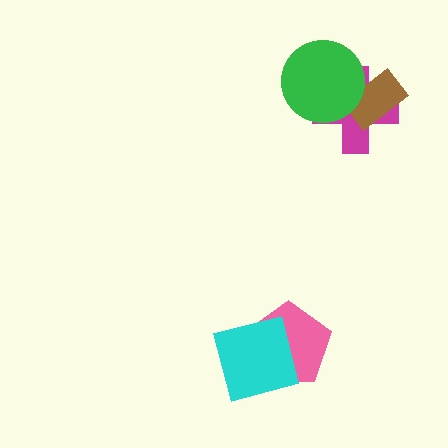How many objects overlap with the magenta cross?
2 objects overlap with the magenta cross.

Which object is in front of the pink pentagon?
The cyan square is in front of the pink pentagon.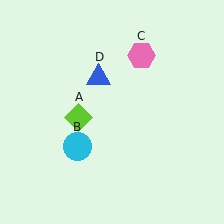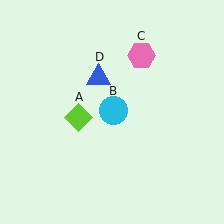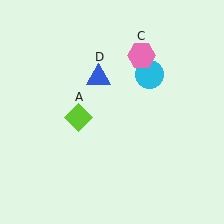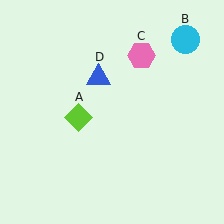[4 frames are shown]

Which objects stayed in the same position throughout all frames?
Lime diamond (object A) and pink hexagon (object C) and blue triangle (object D) remained stationary.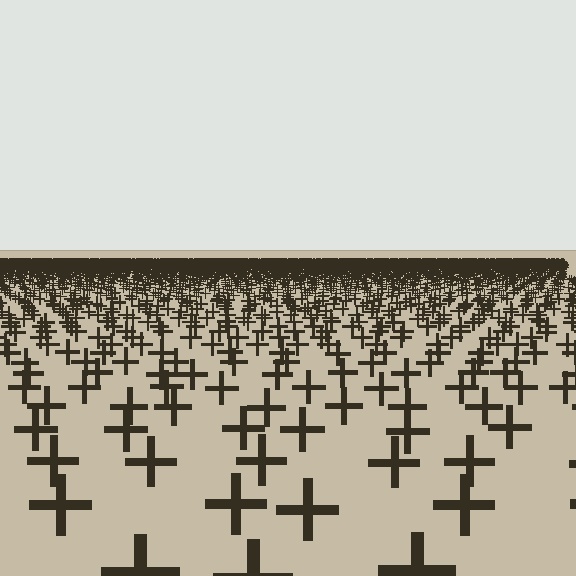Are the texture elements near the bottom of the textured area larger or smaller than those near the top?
Larger. Near the bottom, elements are closer to the viewer and appear at a bigger on-screen size.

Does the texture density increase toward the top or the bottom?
Density increases toward the top.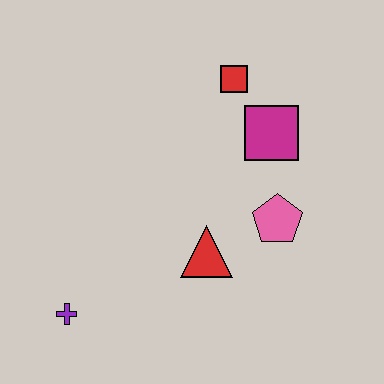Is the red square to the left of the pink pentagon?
Yes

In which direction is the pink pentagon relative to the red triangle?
The pink pentagon is to the right of the red triangle.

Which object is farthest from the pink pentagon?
The purple cross is farthest from the pink pentagon.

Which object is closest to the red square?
The magenta square is closest to the red square.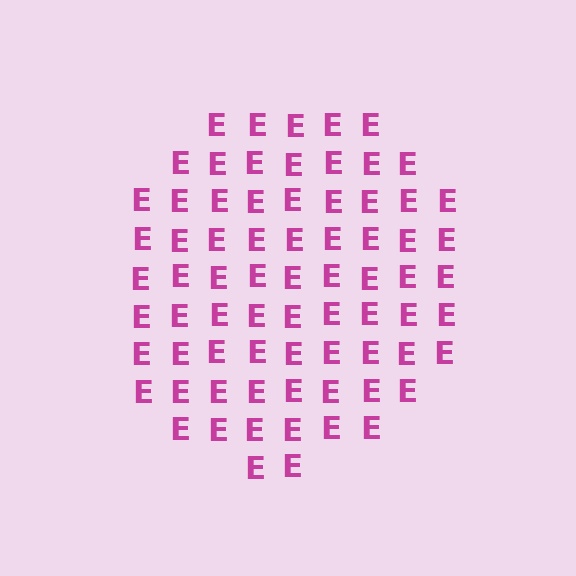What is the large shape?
The large shape is a circle.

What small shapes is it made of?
It is made of small letter E's.